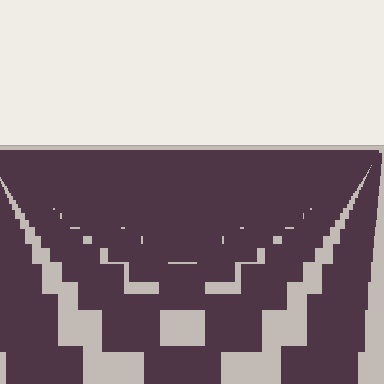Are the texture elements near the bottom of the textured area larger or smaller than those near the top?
Larger. Near the bottom, elements are closer to the viewer and appear at a bigger on-screen size.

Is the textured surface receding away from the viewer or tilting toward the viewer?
The surface is receding away from the viewer. Texture elements get smaller and denser toward the top.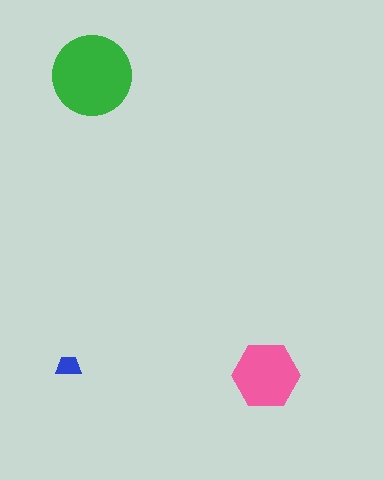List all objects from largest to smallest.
The green circle, the pink hexagon, the blue trapezoid.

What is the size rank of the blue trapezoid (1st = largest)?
3rd.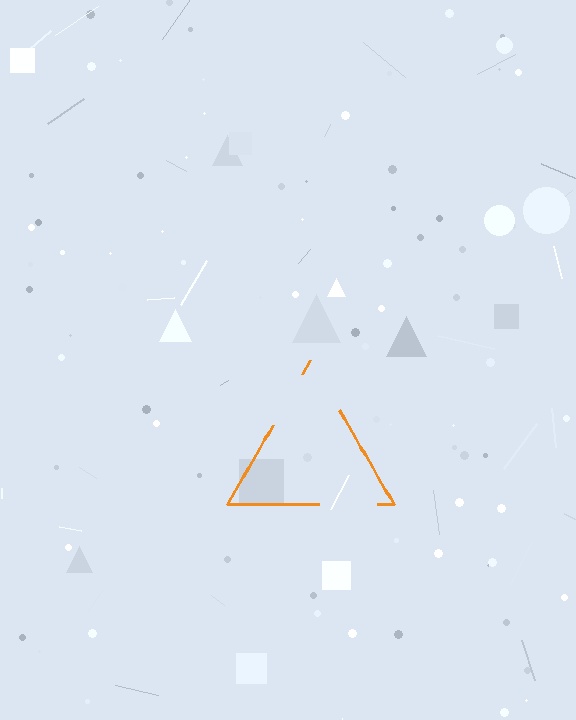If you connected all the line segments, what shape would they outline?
They would outline a triangle.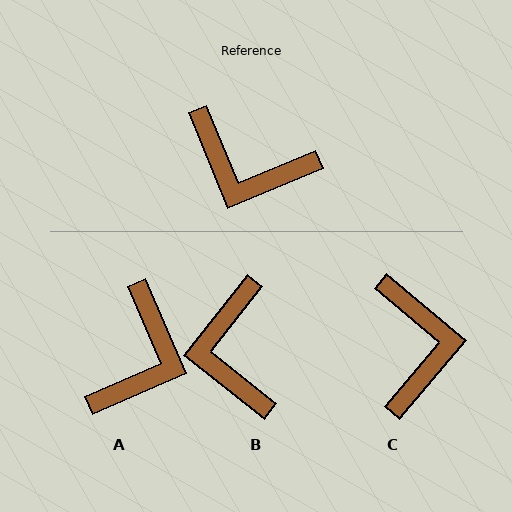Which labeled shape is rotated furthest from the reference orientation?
C, about 118 degrees away.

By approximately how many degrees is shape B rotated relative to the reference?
Approximately 61 degrees clockwise.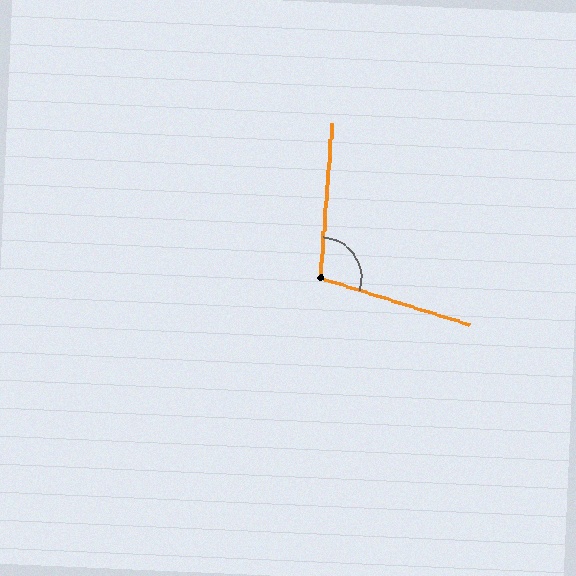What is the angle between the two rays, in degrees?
Approximately 103 degrees.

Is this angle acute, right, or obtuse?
It is obtuse.